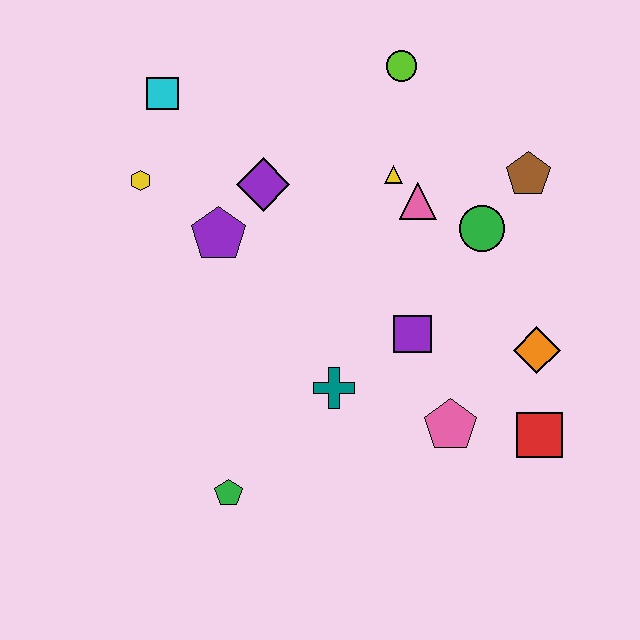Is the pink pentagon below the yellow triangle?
Yes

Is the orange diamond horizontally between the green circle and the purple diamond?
No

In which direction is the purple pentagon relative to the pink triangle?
The purple pentagon is to the left of the pink triangle.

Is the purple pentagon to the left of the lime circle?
Yes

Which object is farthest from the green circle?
The green pentagon is farthest from the green circle.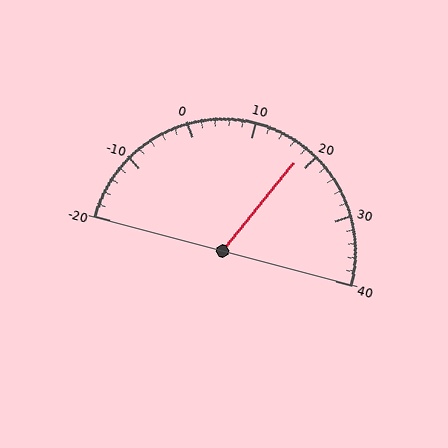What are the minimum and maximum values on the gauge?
The gauge ranges from -20 to 40.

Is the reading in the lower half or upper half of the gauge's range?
The reading is in the upper half of the range (-20 to 40).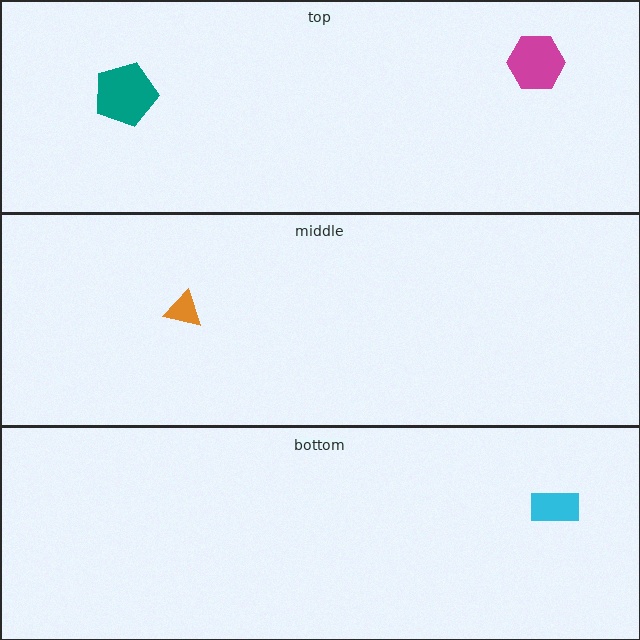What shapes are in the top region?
The teal pentagon, the magenta hexagon.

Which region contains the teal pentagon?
The top region.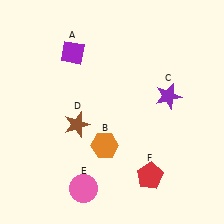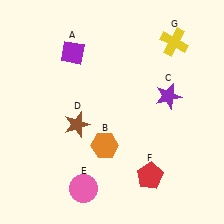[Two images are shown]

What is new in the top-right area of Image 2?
A yellow cross (G) was added in the top-right area of Image 2.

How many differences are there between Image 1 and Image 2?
There is 1 difference between the two images.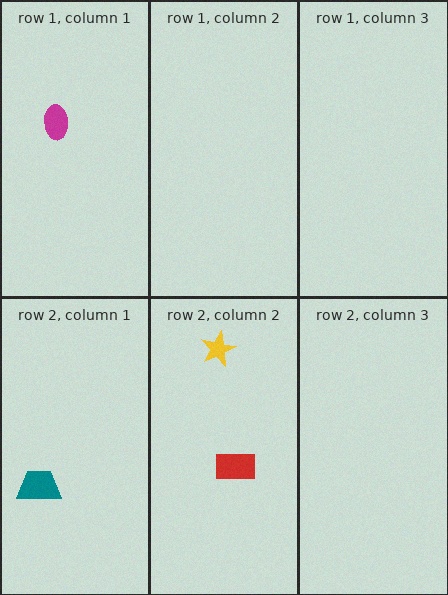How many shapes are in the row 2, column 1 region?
1.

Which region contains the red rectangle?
The row 2, column 2 region.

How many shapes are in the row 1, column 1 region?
1.